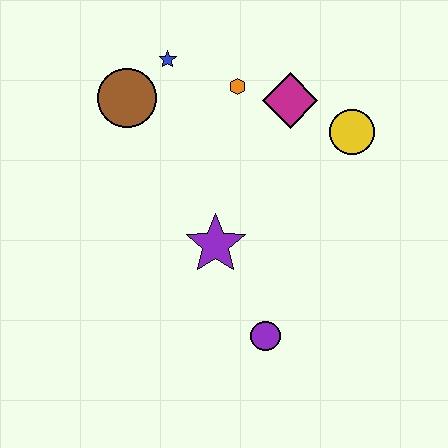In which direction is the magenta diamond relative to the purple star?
The magenta diamond is above the purple star.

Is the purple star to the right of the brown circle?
Yes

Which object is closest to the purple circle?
The purple star is closest to the purple circle.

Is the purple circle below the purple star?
Yes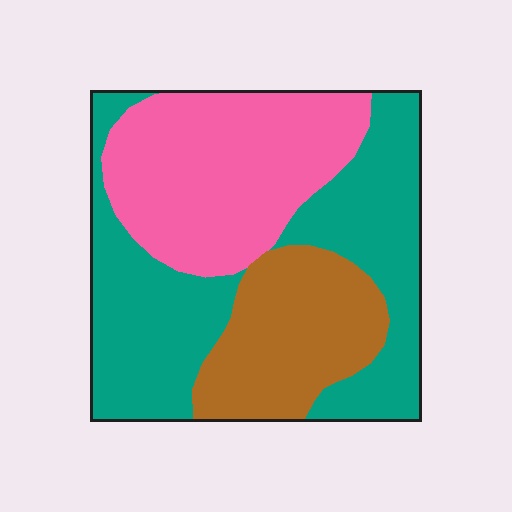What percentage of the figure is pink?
Pink covers 33% of the figure.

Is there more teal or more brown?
Teal.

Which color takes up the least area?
Brown, at roughly 20%.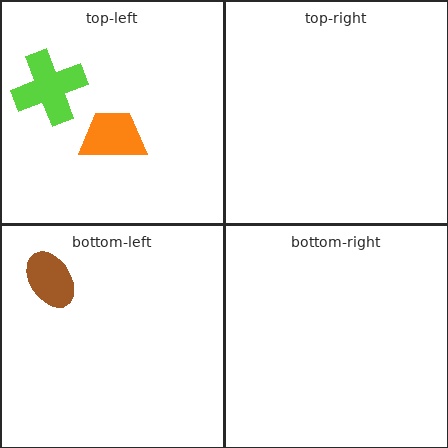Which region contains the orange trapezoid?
The top-left region.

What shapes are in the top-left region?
The lime cross, the orange trapezoid.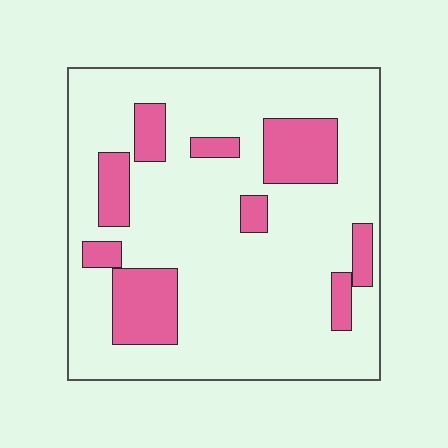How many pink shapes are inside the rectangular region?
9.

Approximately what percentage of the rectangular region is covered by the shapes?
Approximately 20%.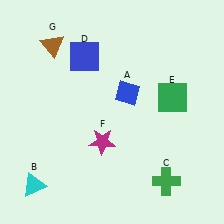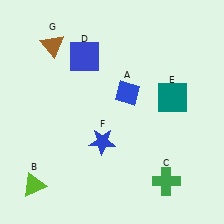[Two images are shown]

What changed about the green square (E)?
In Image 1, E is green. In Image 2, it changed to teal.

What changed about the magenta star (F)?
In Image 1, F is magenta. In Image 2, it changed to blue.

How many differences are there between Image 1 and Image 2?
There are 3 differences between the two images.